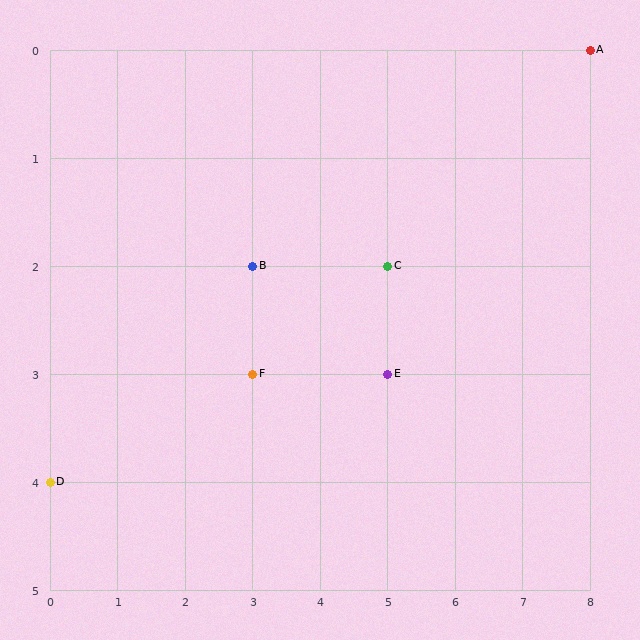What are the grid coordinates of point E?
Point E is at grid coordinates (5, 3).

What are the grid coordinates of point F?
Point F is at grid coordinates (3, 3).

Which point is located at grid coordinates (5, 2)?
Point C is at (5, 2).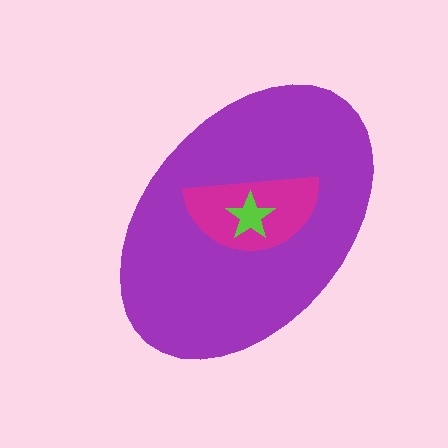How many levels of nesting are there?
3.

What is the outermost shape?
The purple ellipse.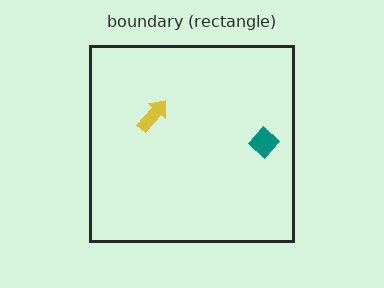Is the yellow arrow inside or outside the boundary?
Inside.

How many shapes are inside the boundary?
2 inside, 0 outside.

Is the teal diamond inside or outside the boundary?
Inside.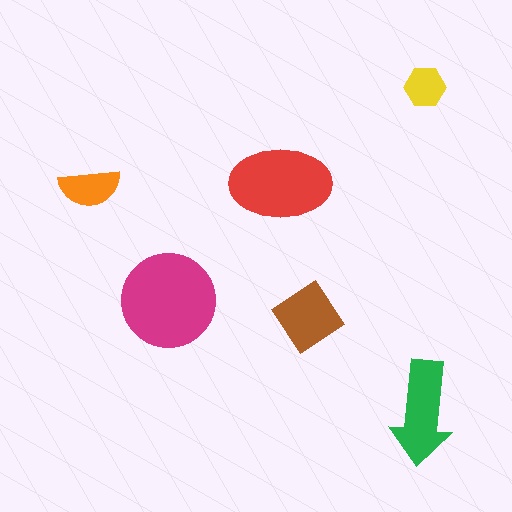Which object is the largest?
The magenta circle.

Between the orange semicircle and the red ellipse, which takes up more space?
The red ellipse.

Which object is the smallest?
The yellow hexagon.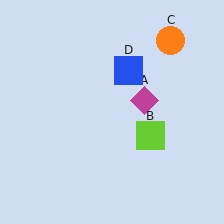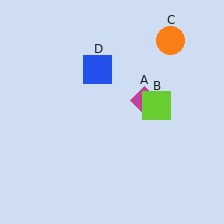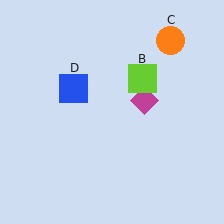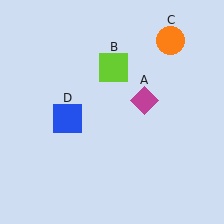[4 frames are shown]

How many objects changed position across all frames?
2 objects changed position: lime square (object B), blue square (object D).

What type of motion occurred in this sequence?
The lime square (object B), blue square (object D) rotated counterclockwise around the center of the scene.